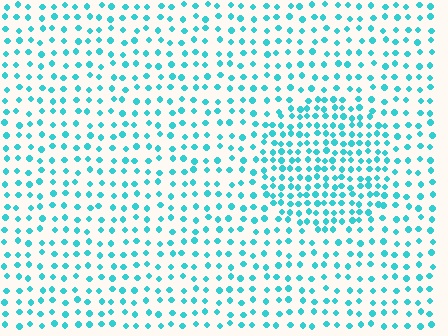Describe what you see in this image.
The image contains small cyan elements arranged at two different densities. A circle-shaped region is visible where the elements are more densely packed than the surrounding area.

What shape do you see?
I see a circle.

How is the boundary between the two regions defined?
The boundary is defined by a change in element density (approximately 1.9x ratio). All elements are the same color, size, and shape.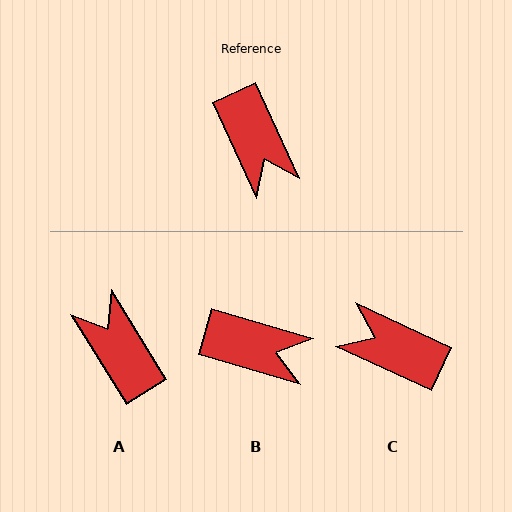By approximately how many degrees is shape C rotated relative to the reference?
Approximately 140 degrees clockwise.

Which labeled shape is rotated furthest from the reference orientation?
A, about 173 degrees away.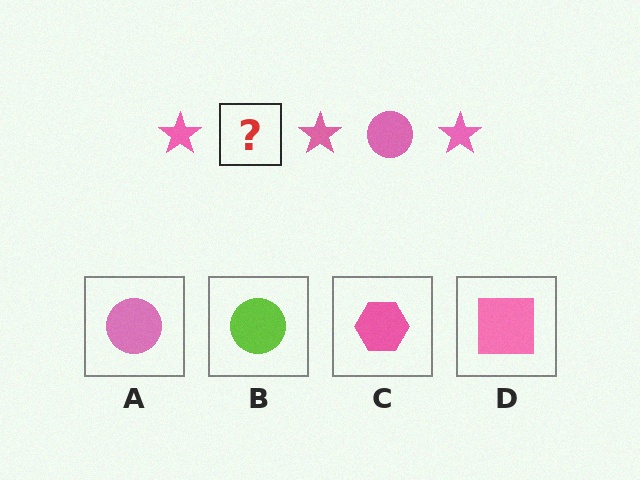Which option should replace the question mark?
Option A.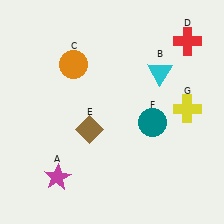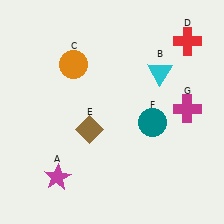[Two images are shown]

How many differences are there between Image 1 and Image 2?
There is 1 difference between the two images.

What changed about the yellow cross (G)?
In Image 1, G is yellow. In Image 2, it changed to magenta.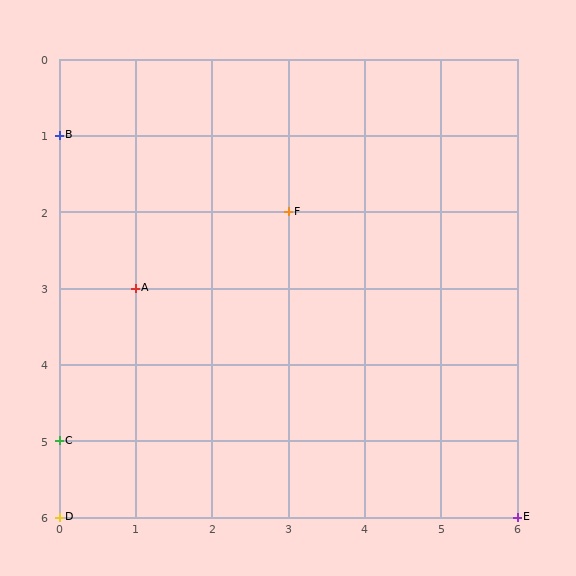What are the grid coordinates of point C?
Point C is at grid coordinates (0, 5).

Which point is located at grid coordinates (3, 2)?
Point F is at (3, 2).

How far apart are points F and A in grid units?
Points F and A are 2 columns and 1 row apart (about 2.2 grid units diagonally).